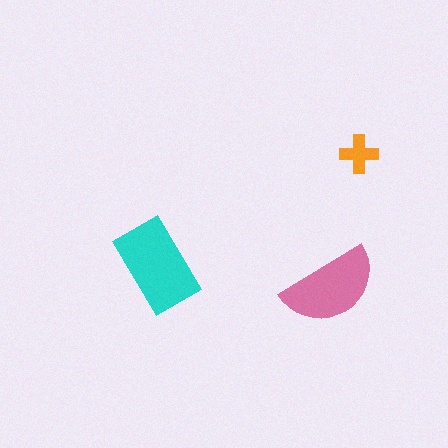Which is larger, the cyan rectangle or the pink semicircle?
The cyan rectangle.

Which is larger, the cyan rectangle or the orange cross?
The cyan rectangle.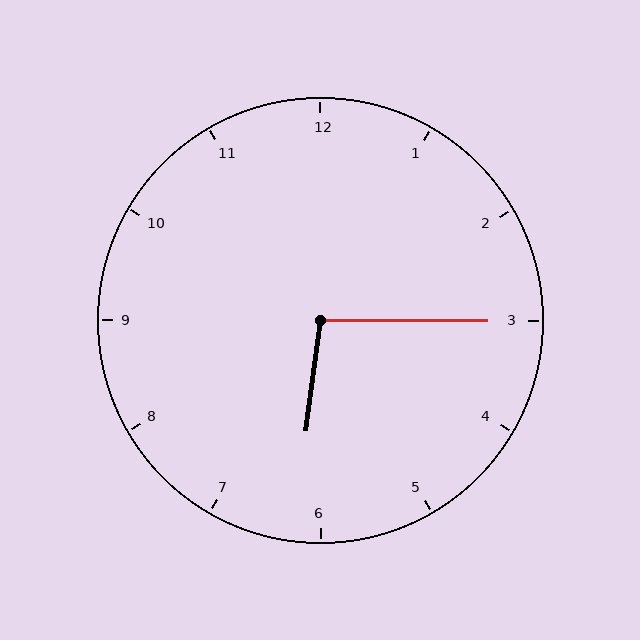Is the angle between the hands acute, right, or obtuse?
It is obtuse.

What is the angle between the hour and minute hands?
Approximately 98 degrees.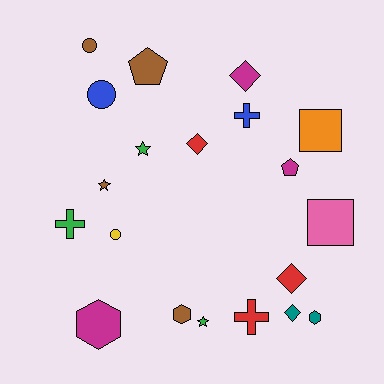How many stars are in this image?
There are 3 stars.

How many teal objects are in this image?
There are 2 teal objects.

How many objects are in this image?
There are 20 objects.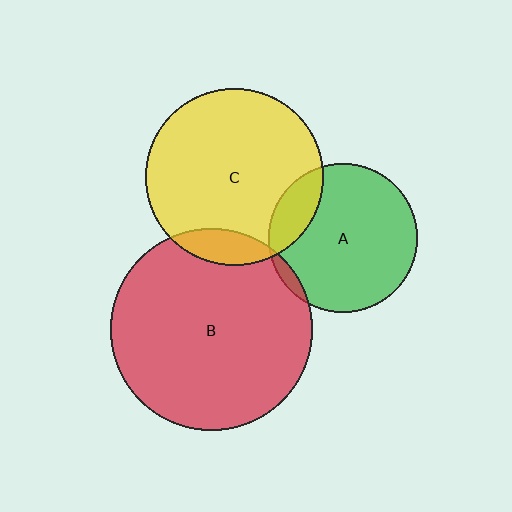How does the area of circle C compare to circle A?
Approximately 1.4 times.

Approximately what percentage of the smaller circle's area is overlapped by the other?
Approximately 15%.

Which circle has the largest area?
Circle B (red).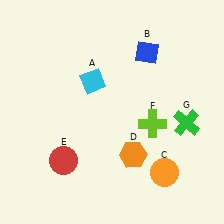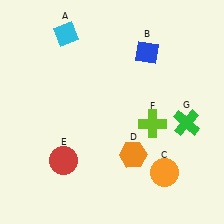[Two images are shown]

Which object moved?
The cyan diamond (A) moved up.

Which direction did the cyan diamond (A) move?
The cyan diamond (A) moved up.